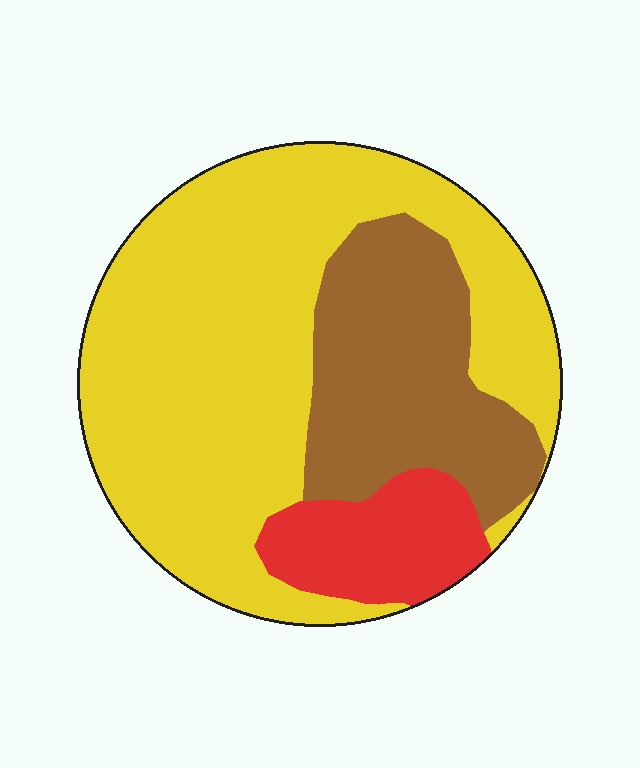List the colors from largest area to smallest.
From largest to smallest: yellow, brown, red.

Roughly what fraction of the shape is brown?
Brown covers about 25% of the shape.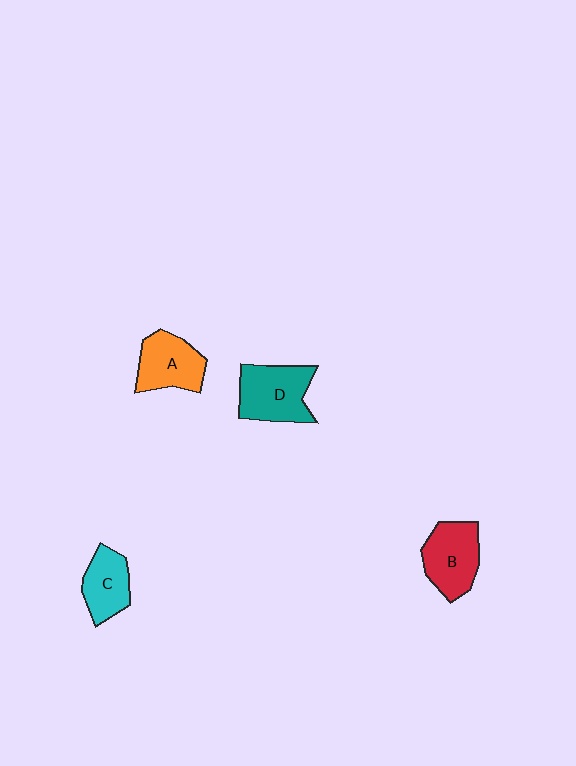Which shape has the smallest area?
Shape C (cyan).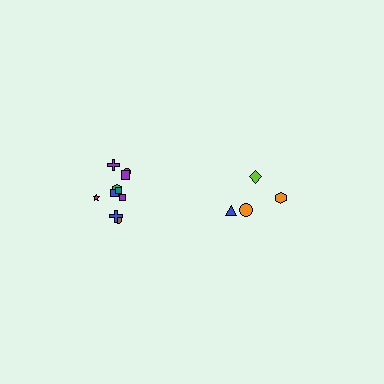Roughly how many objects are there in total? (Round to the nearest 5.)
Roughly 15 objects in total.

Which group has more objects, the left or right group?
The left group.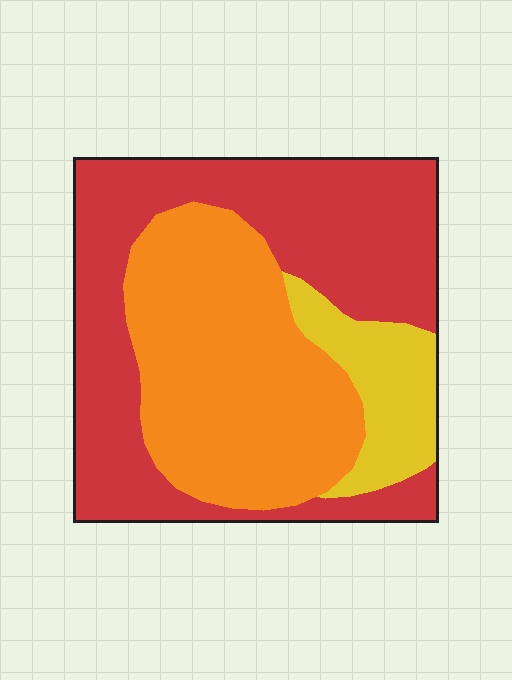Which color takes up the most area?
Red, at roughly 50%.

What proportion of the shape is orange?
Orange takes up about two fifths (2/5) of the shape.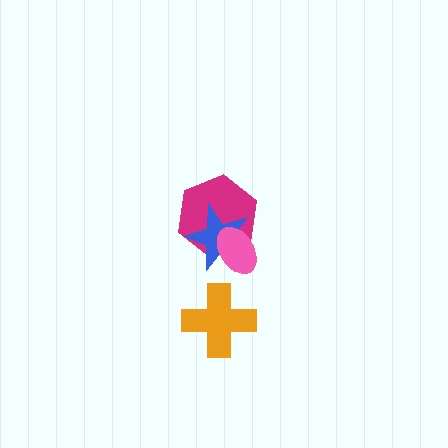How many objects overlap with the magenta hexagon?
2 objects overlap with the magenta hexagon.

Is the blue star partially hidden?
Yes, it is partially covered by another shape.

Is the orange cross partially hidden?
No, no other shape covers it.